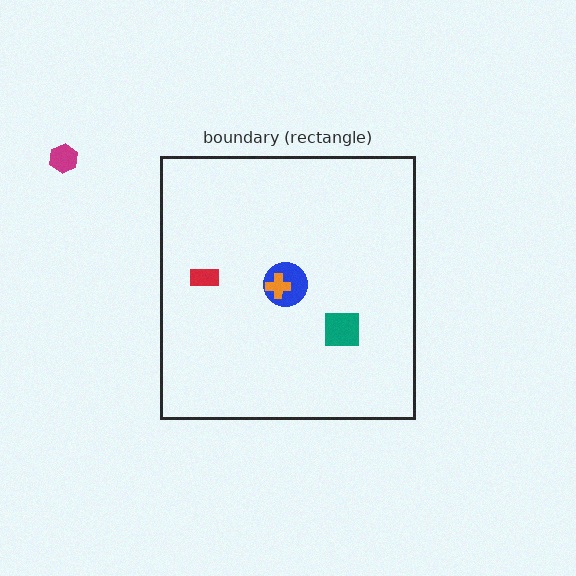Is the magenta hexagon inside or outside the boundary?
Outside.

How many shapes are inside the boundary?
4 inside, 1 outside.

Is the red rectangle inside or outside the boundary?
Inside.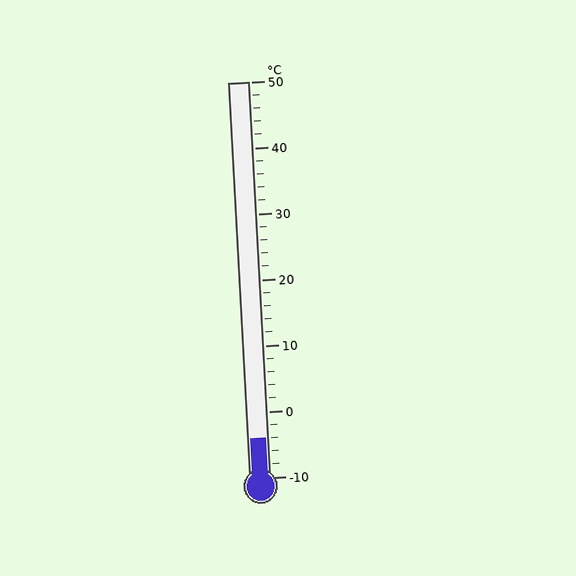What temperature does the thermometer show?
The thermometer shows approximately -4°C.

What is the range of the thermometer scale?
The thermometer scale ranges from -10°C to 50°C.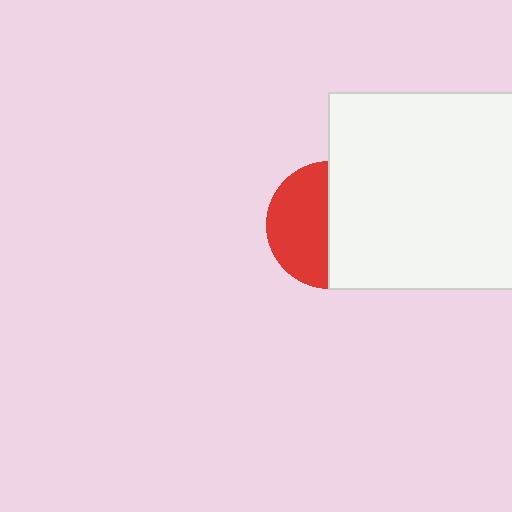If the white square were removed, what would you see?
You would see the complete red circle.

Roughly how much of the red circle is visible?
About half of it is visible (roughly 48%).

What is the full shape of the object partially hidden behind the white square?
The partially hidden object is a red circle.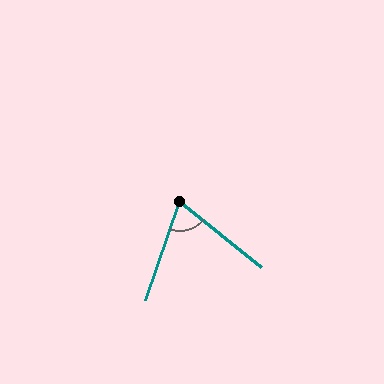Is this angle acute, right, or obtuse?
It is acute.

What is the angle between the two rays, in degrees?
Approximately 70 degrees.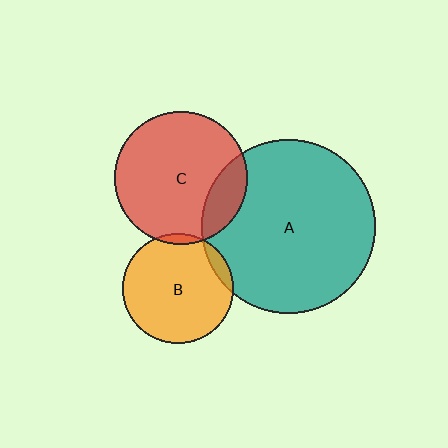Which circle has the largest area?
Circle A (teal).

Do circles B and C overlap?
Yes.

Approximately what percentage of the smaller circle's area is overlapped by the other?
Approximately 5%.